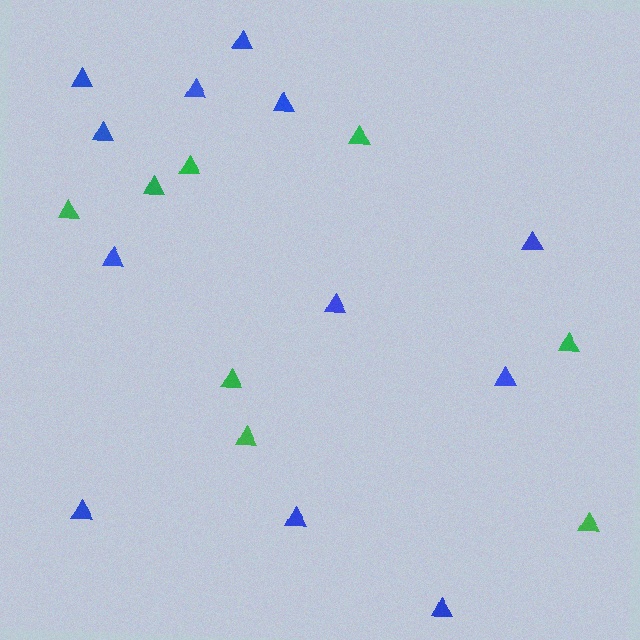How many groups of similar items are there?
There are 2 groups: one group of green triangles (8) and one group of blue triangles (12).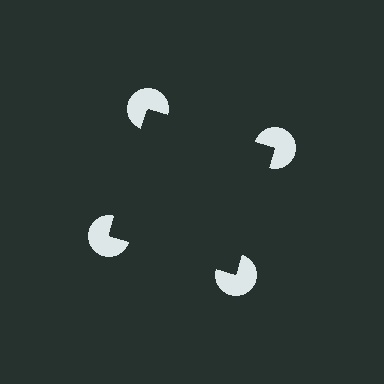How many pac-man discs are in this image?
There are 4 — one at each vertex of the illusory square.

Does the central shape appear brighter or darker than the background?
It typically appears slightly darker than the background, even though no actual brightness change is drawn.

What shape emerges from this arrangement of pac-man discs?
An illusory square — its edges are inferred from the aligned wedge cuts in the pac-man discs, not physically drawn.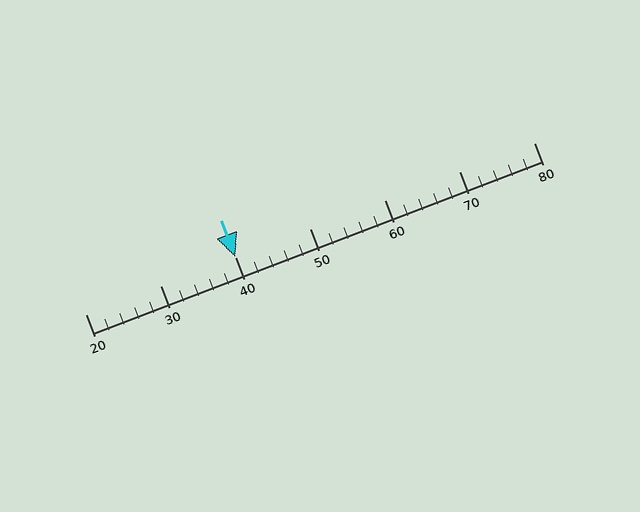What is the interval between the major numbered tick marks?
The major tick marks are spaced 10 units apart.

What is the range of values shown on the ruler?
The ruler shows values from 20 to 80.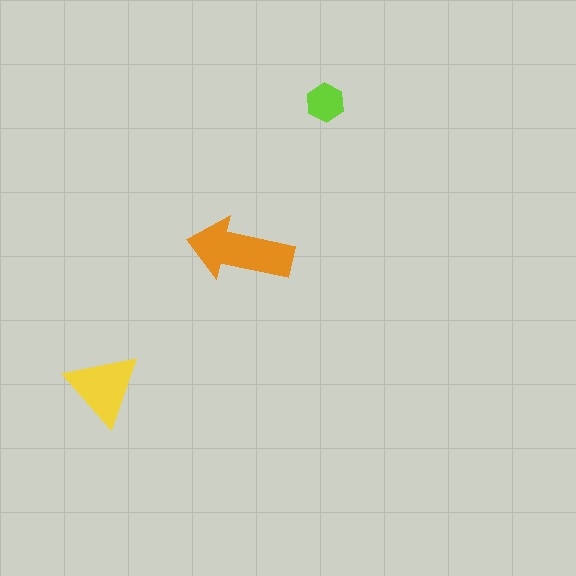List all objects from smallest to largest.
The lime hexagon, the yellow triangle, the orange arrow.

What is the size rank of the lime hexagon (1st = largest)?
3rd.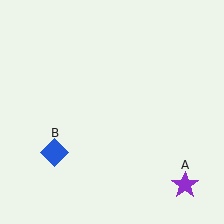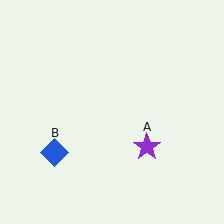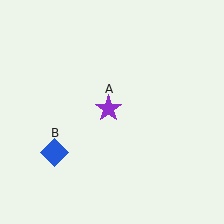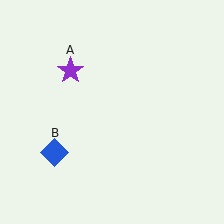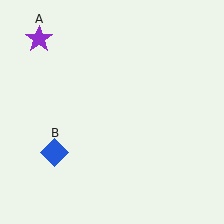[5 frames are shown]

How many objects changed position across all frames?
1 object changed position: purple star (object A).